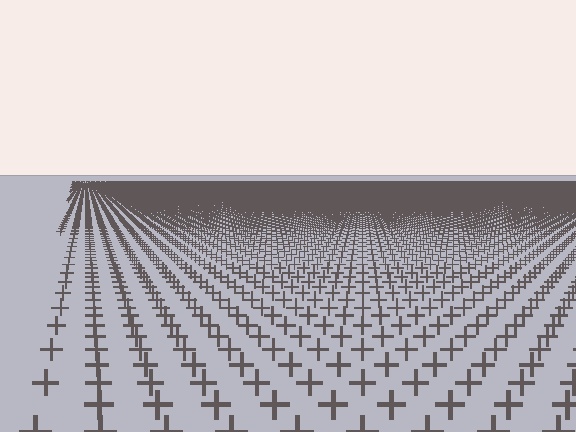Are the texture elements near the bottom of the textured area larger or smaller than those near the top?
Larger. Near the bottom, elements are closer to the viewer and appear at a bigger on-screen size.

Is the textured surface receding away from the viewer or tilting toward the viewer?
The surface is receding away from the viewer. Texture elements get smaller and denser toward the top.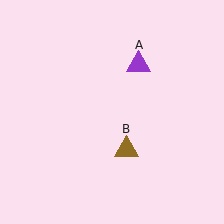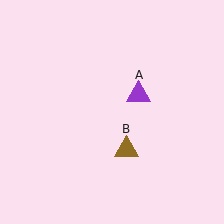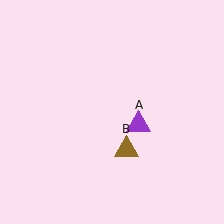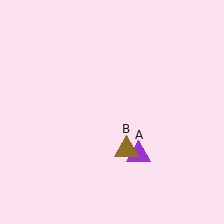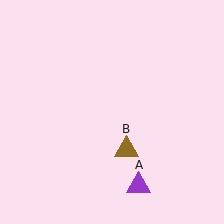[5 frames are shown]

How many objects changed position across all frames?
1 object changed position: purple triangle (object A).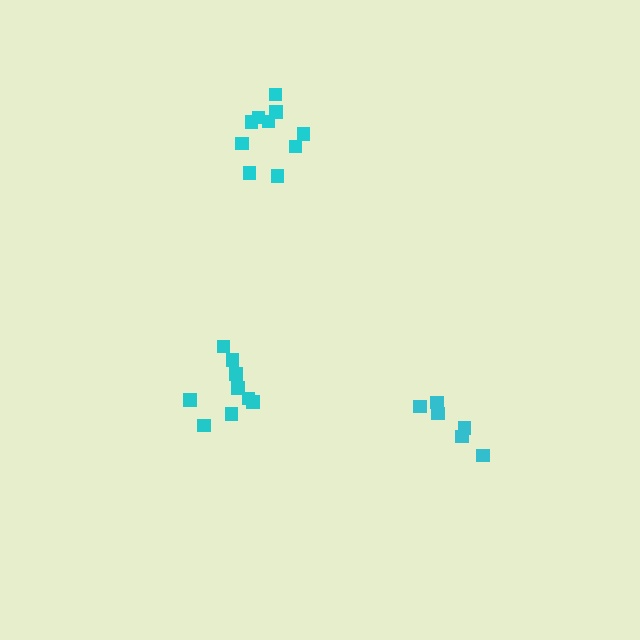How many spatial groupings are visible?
There are 3 spatial groupings.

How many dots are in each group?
Group 1: 10 dots, Group 2: 9 dots, Group 3: 6 dots (25 total).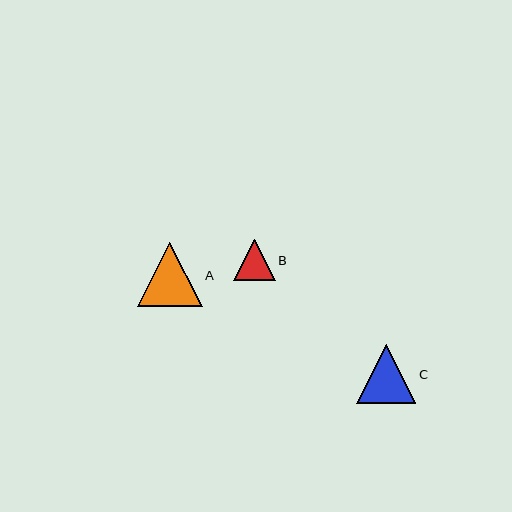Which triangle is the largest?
Triangle A is the largest with a size of approximately 65 pixels.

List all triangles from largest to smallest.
From largest to smallest: A, C, B.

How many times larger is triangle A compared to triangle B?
Triangle A is approximately 1.6 times the size of triangle B.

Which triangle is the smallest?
Triangle B is the smallest with a size of approximately 41 pixels.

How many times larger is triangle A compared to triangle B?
Triangle A is approximately 1.6 times the size of triangle B.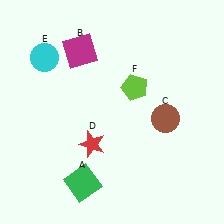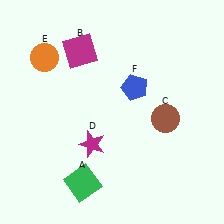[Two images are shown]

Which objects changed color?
D changed from red to magenta. E changed from cyan to orange. F changed from lime to blue.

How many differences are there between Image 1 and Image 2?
There are 3 differences between the two images.